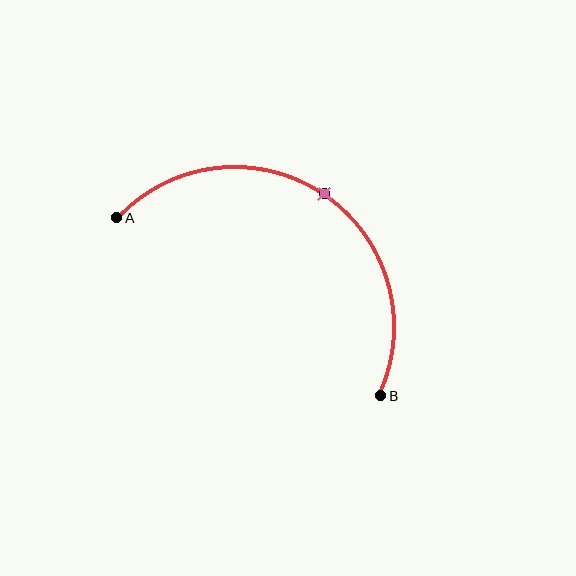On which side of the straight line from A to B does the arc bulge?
The arc bulges above and to the right of the straight line connecting A and B.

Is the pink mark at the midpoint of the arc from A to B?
Yes. The pink mark lies on the arc at equal arc-length from both A and B — it is the arc midpoint.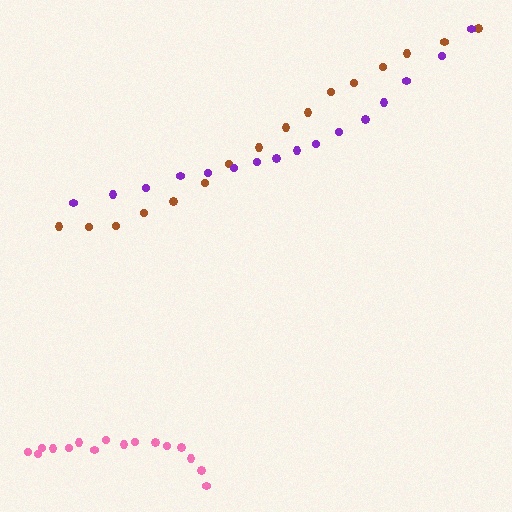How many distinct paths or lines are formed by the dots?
There are 3 distinct paths.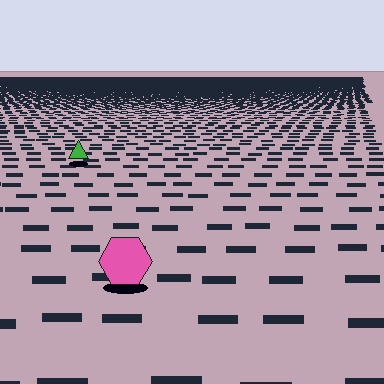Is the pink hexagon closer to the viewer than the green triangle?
Yes. The pink hexagon is closer — you can tell from the texture gradient: the ground texture is coarser near it.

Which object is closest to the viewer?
The pink hexagon is closest. The texture marks near it are larger and more spread out.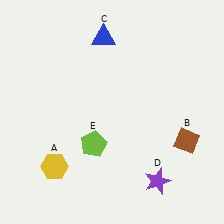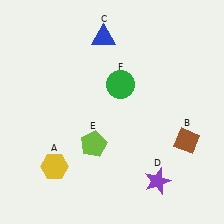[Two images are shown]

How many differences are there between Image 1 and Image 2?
There is 1 difference between the two images.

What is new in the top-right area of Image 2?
A green circle (F) was added in the top-right area of Image 2.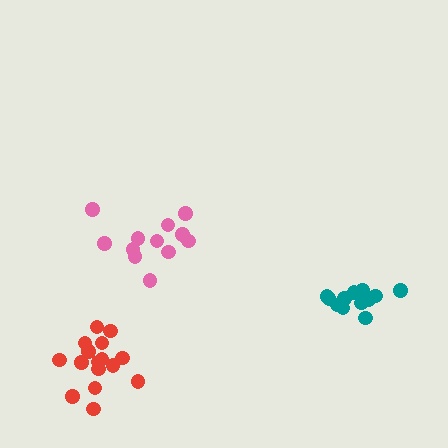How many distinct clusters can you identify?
There are 3 distinct clusters.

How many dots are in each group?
Group 1: 16 dots, Group 2: 12 dots, Group 3: 12 dots (40 total).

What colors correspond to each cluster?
The clusters are colored: red, teal, pink.